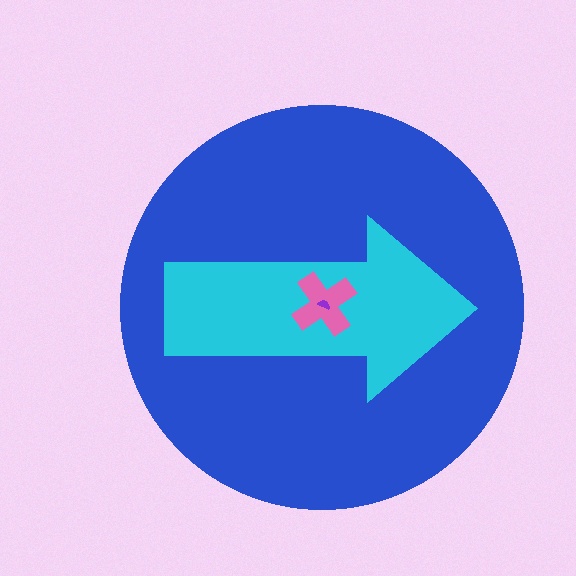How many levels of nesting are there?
4.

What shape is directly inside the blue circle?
The cyan arrow.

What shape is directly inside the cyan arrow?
The pink cross.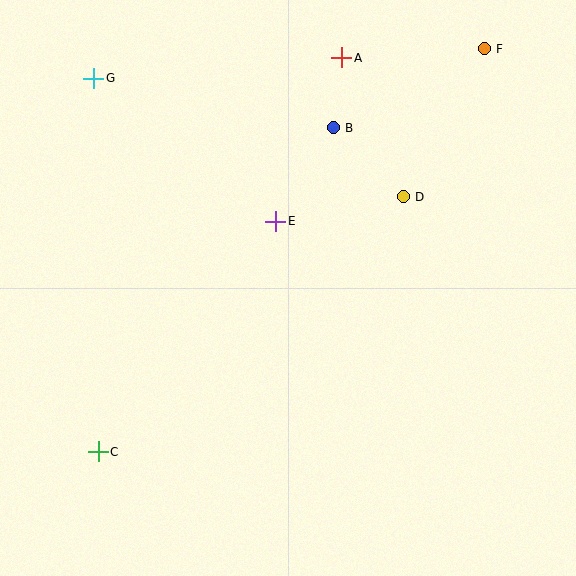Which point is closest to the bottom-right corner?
Point D is closest to the bottom-right corner.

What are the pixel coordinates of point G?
Point G is at (94, 78).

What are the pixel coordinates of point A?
Point A is at (342, 58).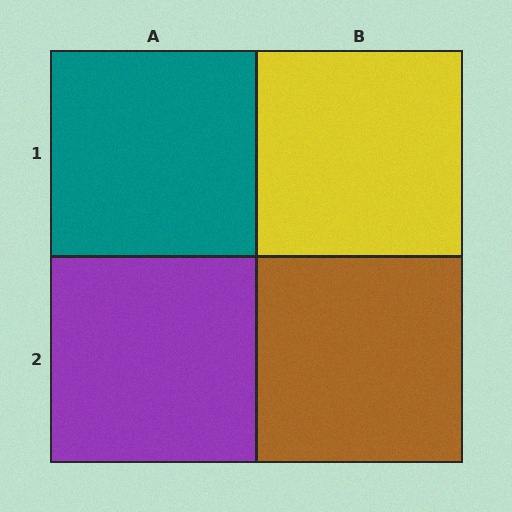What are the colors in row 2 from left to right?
Purple, brown.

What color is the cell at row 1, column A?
Teal.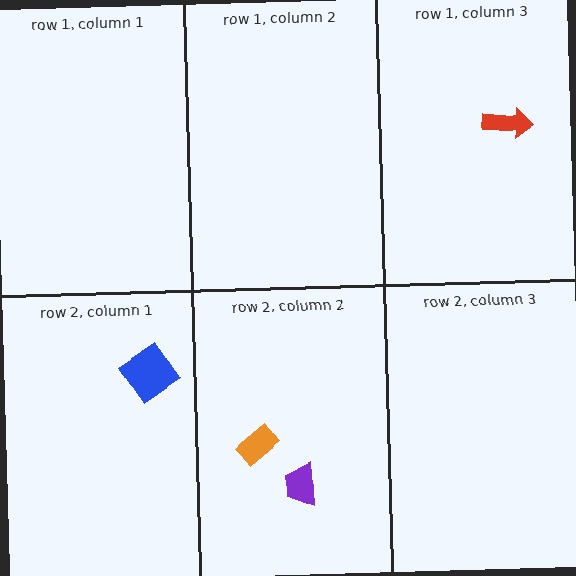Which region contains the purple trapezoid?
The row 2, column 2 region.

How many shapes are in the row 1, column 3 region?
1.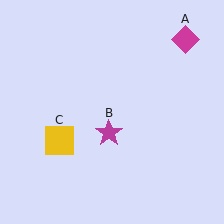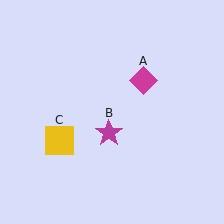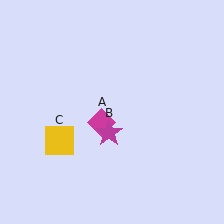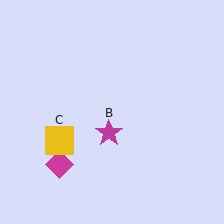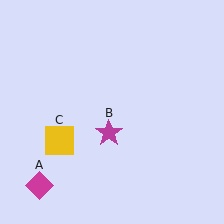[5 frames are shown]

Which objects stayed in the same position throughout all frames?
Magenta star (object B) and yellow square (object C) remained stationary.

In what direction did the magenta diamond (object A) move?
The magenta diamond (object A) moved down and to the left.